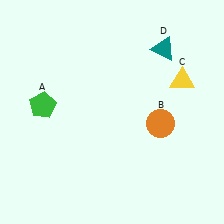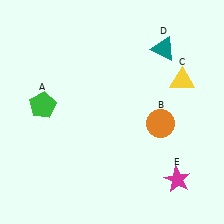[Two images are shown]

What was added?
A magenta star (E) was added in Image 2.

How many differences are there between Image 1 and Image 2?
There is 1 difference between the two images.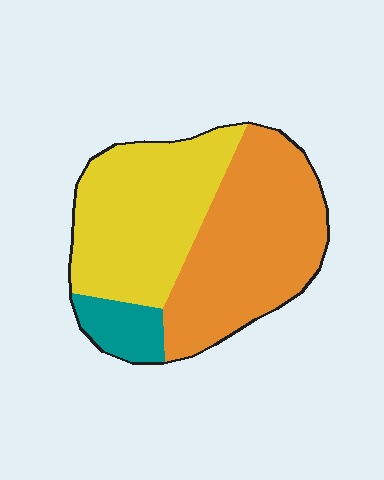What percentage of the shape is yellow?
Yellow covers roughly 45% of the shape.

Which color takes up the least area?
Teal, at roughly 10%.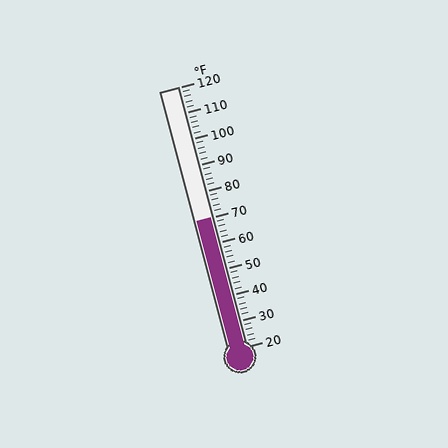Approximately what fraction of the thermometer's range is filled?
The thermometer is filled to approximately 50% of its range.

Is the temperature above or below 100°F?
The temperature is below 100°F.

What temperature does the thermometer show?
The thermometer shows approximately 70°F.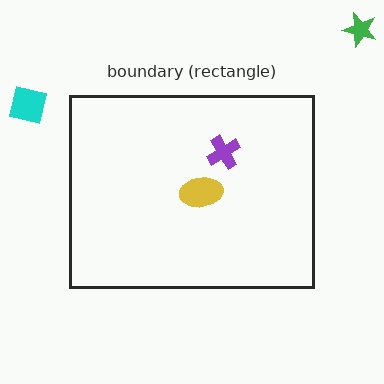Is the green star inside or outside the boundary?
Outside.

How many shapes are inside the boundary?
2 inside, 2 outside.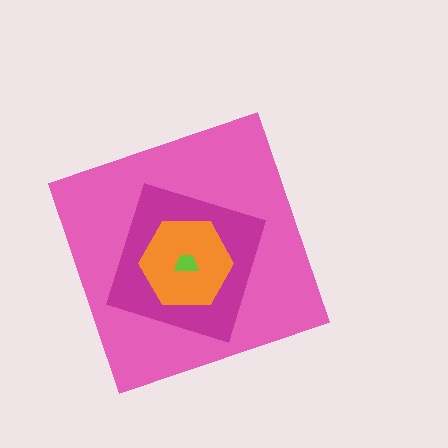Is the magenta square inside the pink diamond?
Yes.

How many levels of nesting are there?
4.